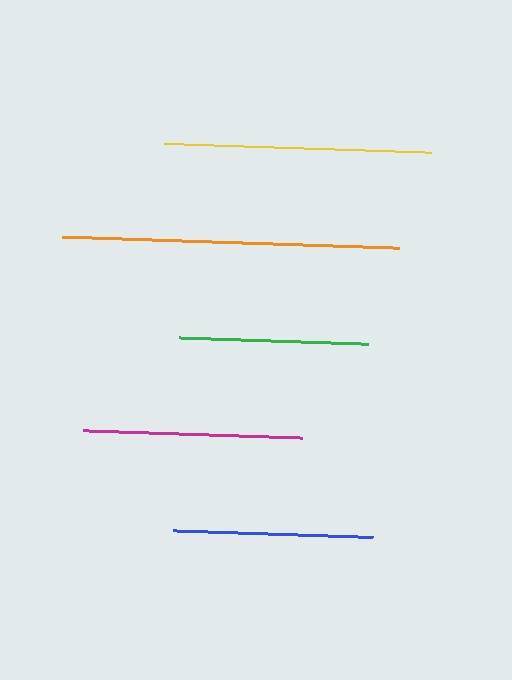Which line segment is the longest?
The orange line is the longest at approximately 337 pixels.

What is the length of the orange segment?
The orange segment is approximately 337 pixels long.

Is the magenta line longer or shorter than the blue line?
The magenta line is longer than the blue line.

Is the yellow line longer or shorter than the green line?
The yellow line is longer than the green line.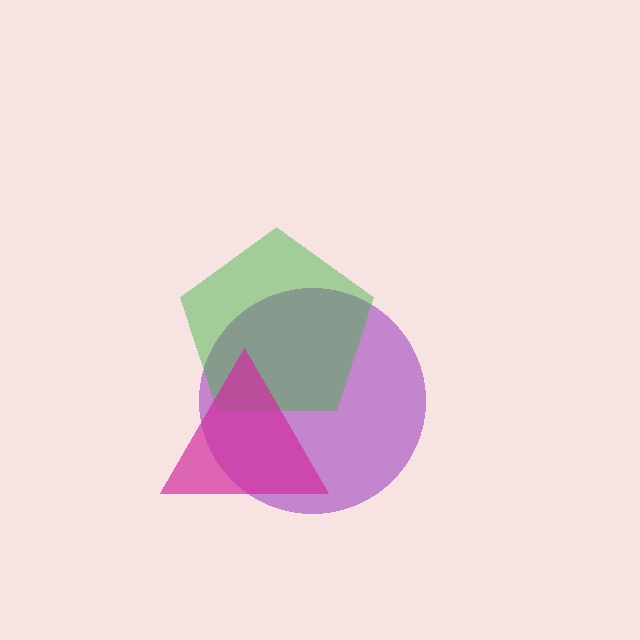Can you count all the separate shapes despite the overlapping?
Yes, there are 3 separate shapes.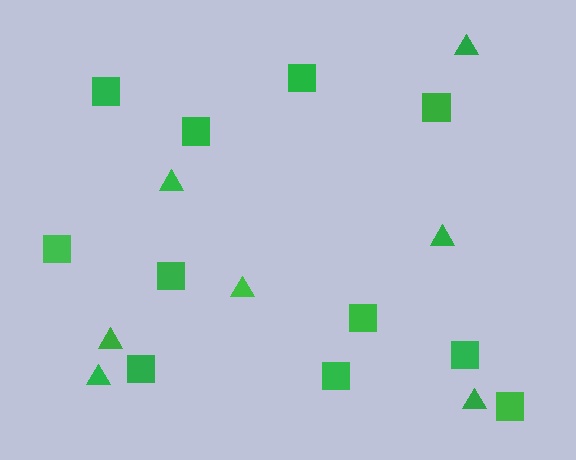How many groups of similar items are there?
There are 2 groups: one group of squares (11) and one group of triangles (7).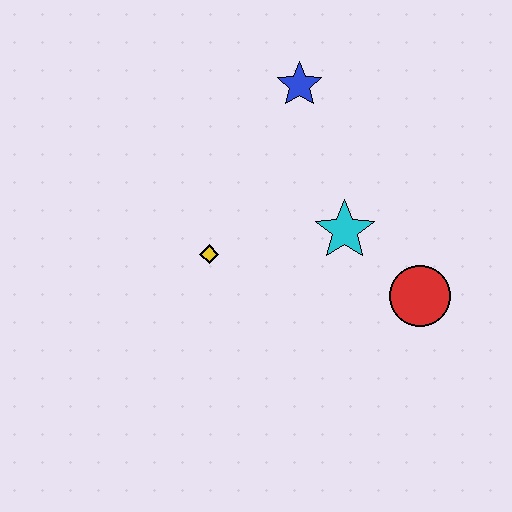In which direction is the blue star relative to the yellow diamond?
The blue star is above the yellow diamond.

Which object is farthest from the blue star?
The red circle is farthest from the blue star.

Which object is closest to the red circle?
The cyan star is closest to the red circle.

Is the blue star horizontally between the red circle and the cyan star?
No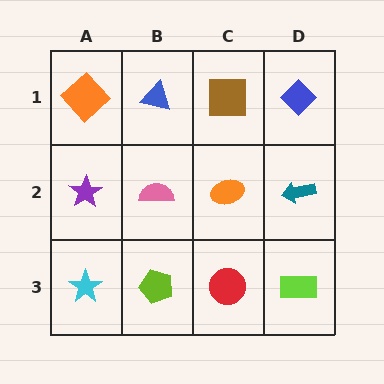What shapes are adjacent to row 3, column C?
An orange ellipse (row 2, column C), a lime pentagon (row 3, column B), a lime rectangle (row 3, column D).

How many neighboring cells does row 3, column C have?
3.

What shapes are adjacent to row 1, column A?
A purple star (row 2, column A), a blue triangle (row 1, column B).